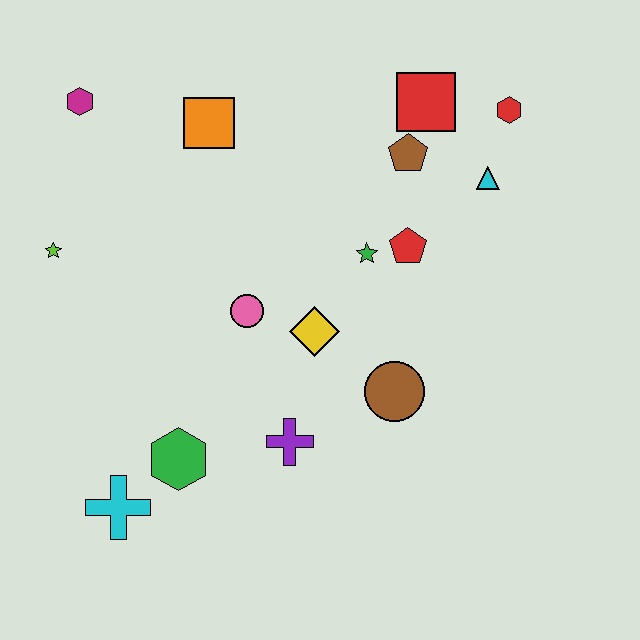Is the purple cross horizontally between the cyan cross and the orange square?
No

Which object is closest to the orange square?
The magenta hexagon is closest to the orange square.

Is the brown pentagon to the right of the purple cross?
Yes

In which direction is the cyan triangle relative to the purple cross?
The cyan triangle is above the purple cross.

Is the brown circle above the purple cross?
Yes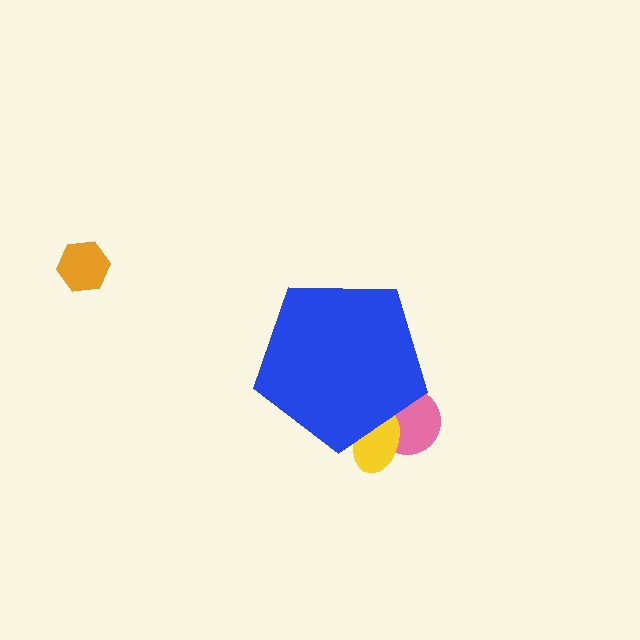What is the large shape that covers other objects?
A blue pentagon.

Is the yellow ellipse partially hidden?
Yes, the yellow ellipse is partially hidden behind the blue pentagon.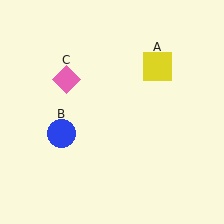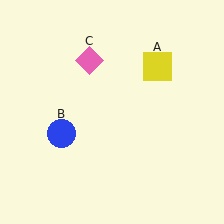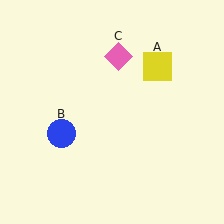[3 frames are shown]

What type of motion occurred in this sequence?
The pink diamond (object C) rotated clockwise around the center of the scene.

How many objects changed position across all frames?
1 object changed position: pink diamond (object C).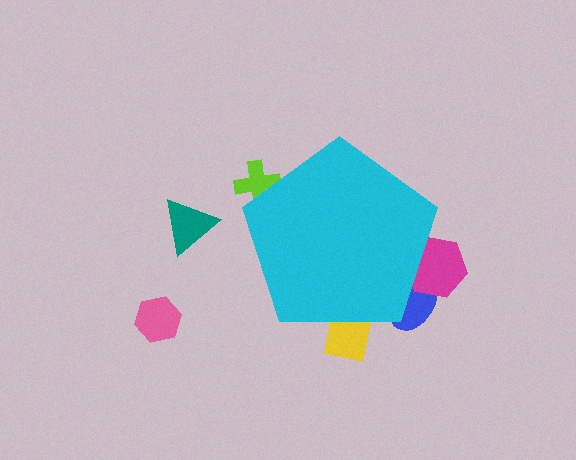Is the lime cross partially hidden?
Yes, the lime cross is partially hidden behind the cyan pentagon.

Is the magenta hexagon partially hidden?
Yes, the magenta hexagon is partially hidden behind the cyan pentagon.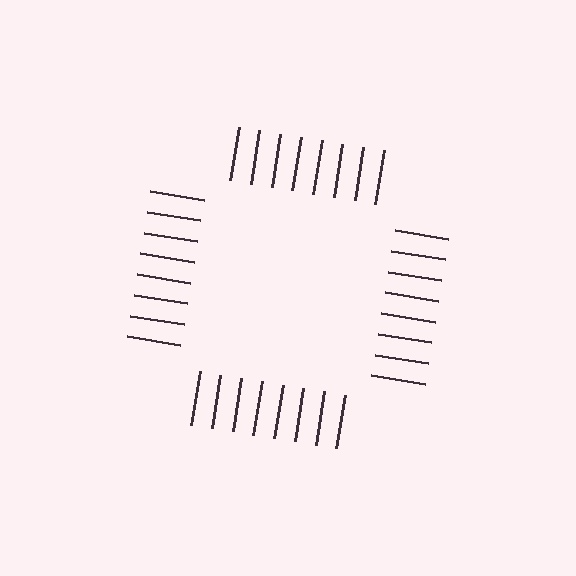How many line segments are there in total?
32 — 8 along each of the 4 edges.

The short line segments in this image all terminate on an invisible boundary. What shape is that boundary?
An illusory square — the line segments terminate on its edges but no continuous stroke is drawn.